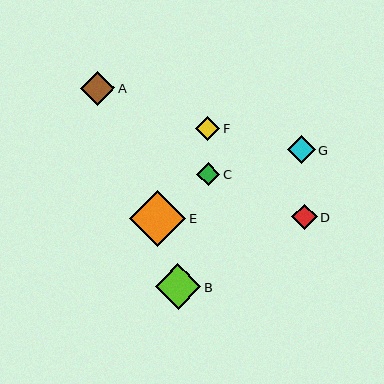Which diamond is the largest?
Diamond E is the largest with a size of approximately 56 pixels.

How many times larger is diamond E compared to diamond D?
Diamond E is approximately 2.2 times the size of diamond D.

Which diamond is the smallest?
Diamond C is the smallest with a size of approximately 23 pixels.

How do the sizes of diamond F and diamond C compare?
Diamond F and diamond C are approximately the same size.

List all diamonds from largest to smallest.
From largest to smallest: E, B, A, G, D, F, C.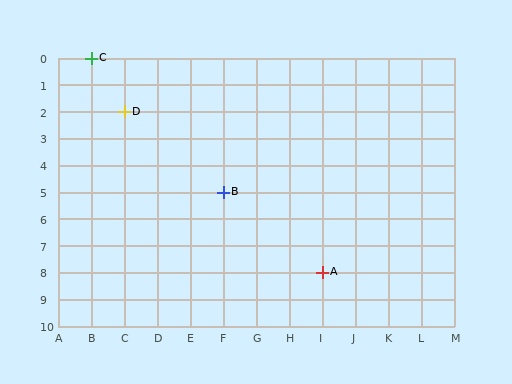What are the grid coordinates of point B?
Point B is at grid coordinates (F, 5).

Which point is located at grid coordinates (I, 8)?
Point A is at (I, 8).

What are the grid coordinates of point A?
Point A is at grid coordinates (I, 8).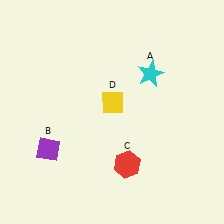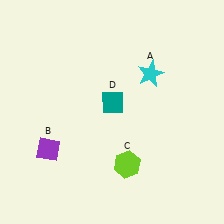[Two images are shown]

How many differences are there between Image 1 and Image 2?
There are 2 differences between the two images.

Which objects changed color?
C changed from red to lime. D changed from yellow to teal.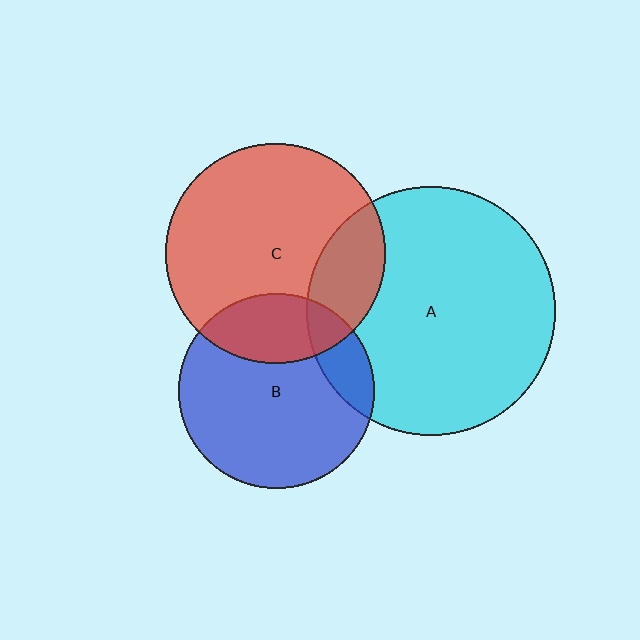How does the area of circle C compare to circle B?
Approximately 1.3 times.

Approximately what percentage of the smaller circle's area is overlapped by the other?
Approximately 25%.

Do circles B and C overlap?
Yes.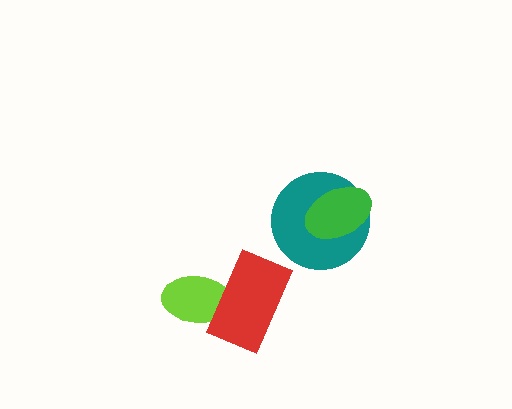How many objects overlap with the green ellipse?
1 object overlaps with the green ellipse.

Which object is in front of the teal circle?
The green ellipse is in front of the teal circle.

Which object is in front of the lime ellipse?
The red rectangle is in front of the lime ellipse.